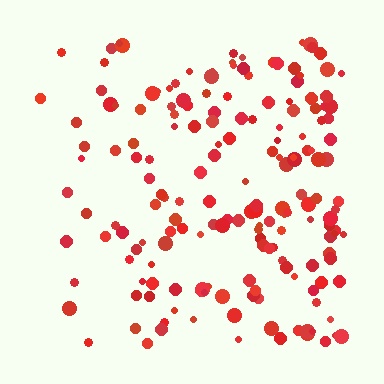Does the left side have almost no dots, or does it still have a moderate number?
Still a moderate number, just noticeably fewer than the right.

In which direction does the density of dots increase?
From left to right, with the right side densest.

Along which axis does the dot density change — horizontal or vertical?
Horizontal.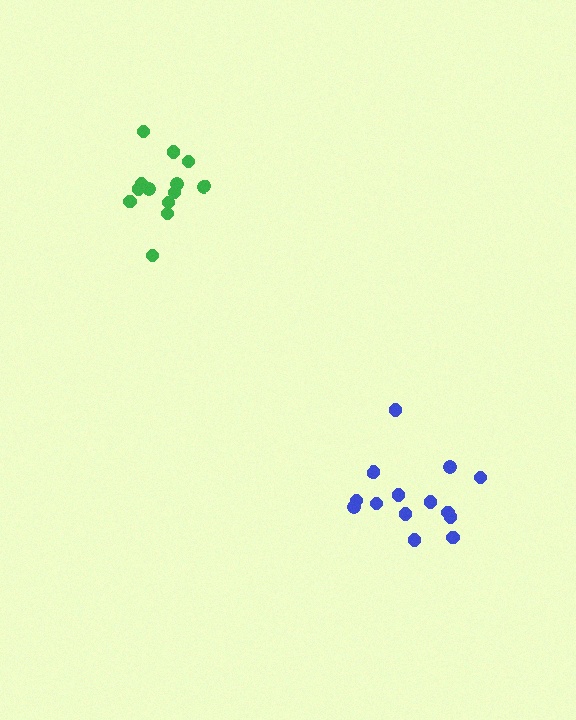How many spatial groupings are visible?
There are 2 spatial groupings.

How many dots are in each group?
Group 1: 13 dots, Group 2: 14 dots (27 total).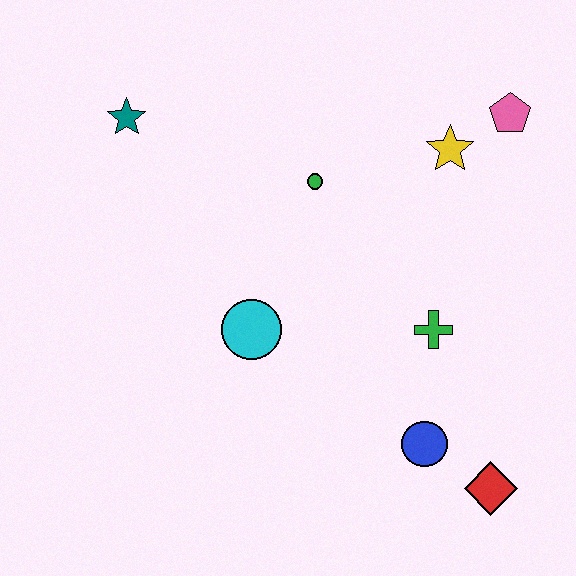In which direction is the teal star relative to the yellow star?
The teal star is to the left of the yellow star.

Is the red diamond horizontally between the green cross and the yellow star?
No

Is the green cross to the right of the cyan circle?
Yes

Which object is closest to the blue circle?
The red diamond is closest to the blue circle.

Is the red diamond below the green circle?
Yes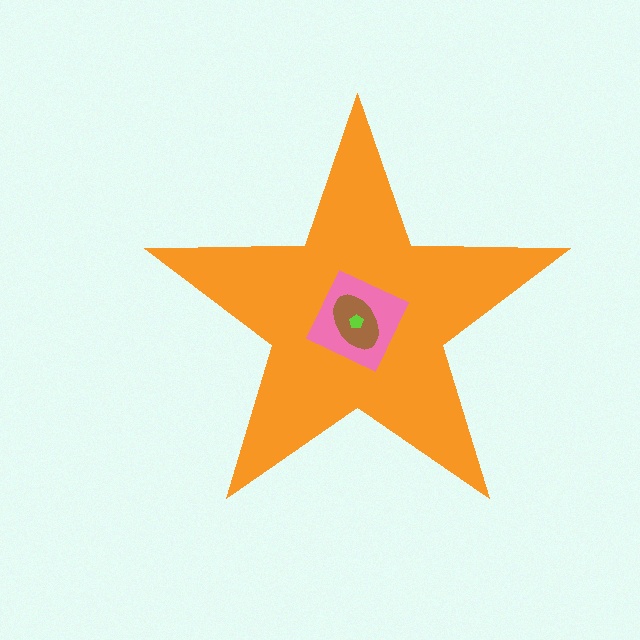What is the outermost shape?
The orange star.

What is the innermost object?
The lime pentagon.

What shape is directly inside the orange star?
The pink square.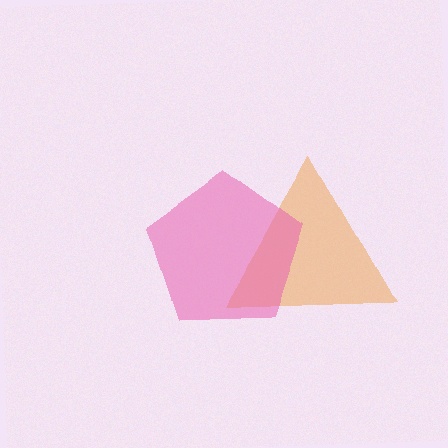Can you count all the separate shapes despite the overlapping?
Yes, there are 2 separate shapes.